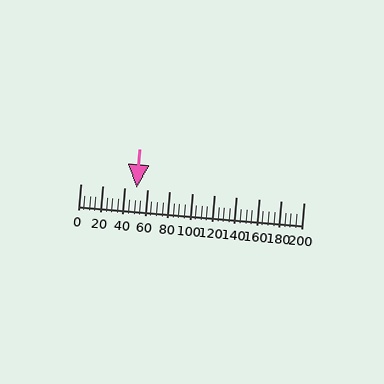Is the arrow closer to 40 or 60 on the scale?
The arrow is closer to 60.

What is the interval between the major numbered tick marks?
The major tick marks are spaced 20 units apart.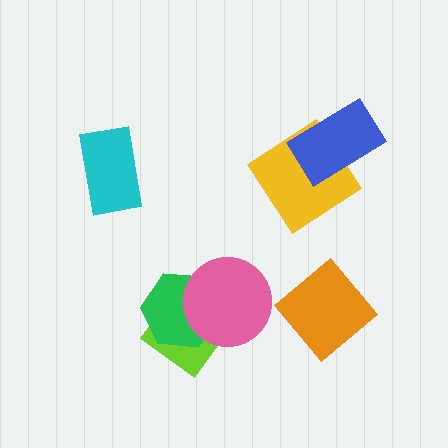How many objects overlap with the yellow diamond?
1 object overlaps with the yellow diamond.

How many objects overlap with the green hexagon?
2 objects overlap with the green hexagon.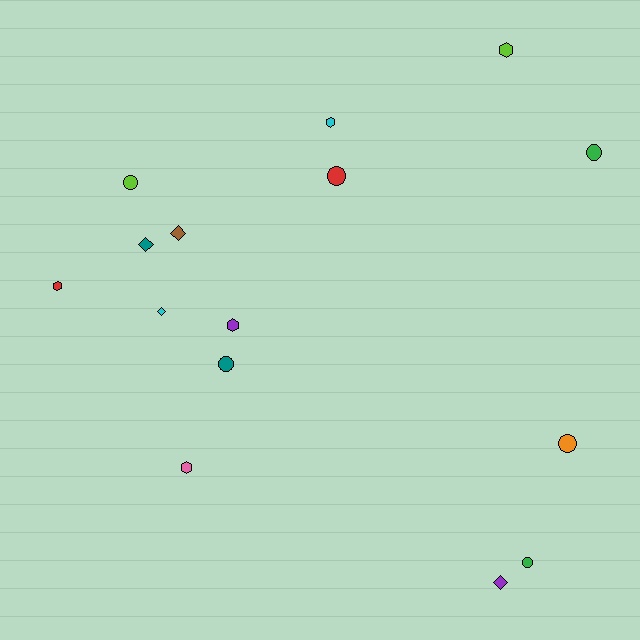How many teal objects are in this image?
There are 2 teal objects.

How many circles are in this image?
There are 6 circles.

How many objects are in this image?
There are 15 objects.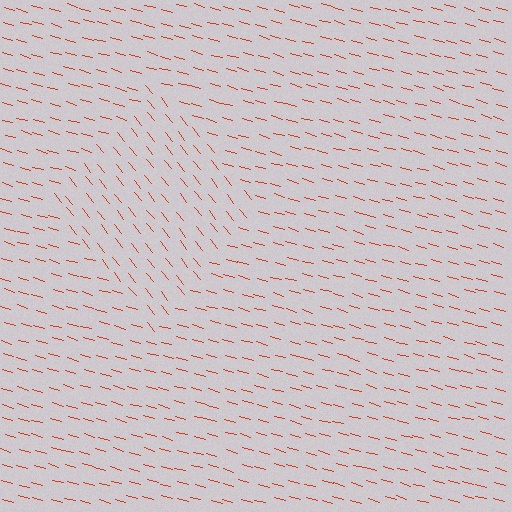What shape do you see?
I see a diamond.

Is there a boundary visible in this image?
Yes, there is a texture boundary formed by a change in line orientation.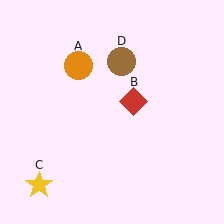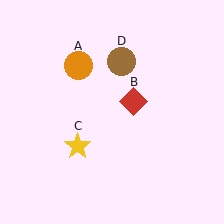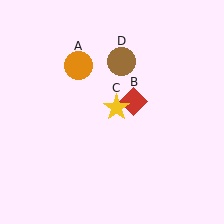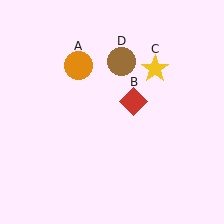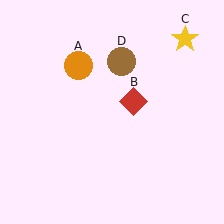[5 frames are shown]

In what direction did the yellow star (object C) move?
The yellow star (object C) moved up and to the right.